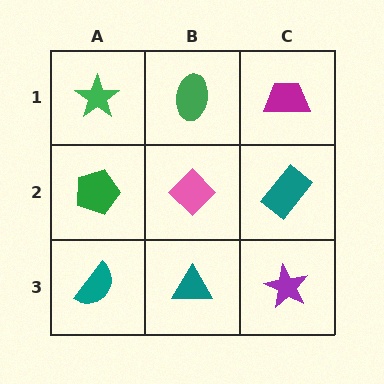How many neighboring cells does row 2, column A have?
3.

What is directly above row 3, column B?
A pink diamond.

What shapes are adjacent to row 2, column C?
A magenta trapezoid (row 1, column C), a purple star (row 3, column C), a pink diamond (row 2, column B).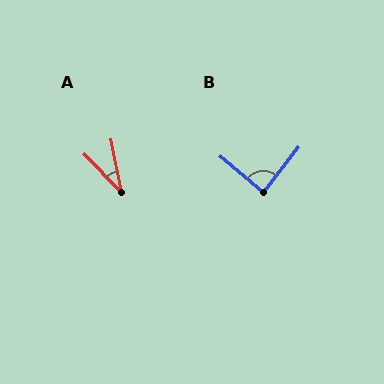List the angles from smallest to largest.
A (33°), B (88°).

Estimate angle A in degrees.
Approximately 33 degrees.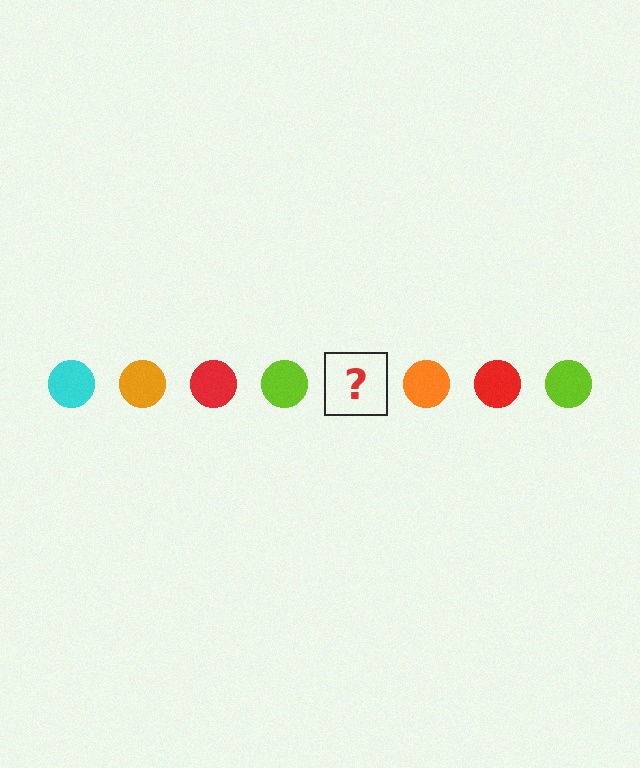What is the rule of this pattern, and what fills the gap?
The rule is that the pattern cycles through cyan, orange, red, lime circles. The gap should be filled with a cyan circle.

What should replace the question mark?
The question mark should be replaced with a cyan circle.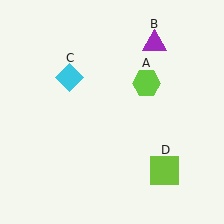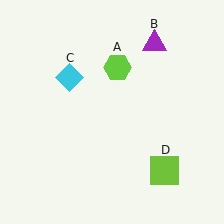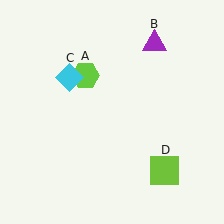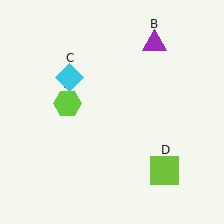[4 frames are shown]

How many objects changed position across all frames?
1 object changed position: lime hexagon (object A).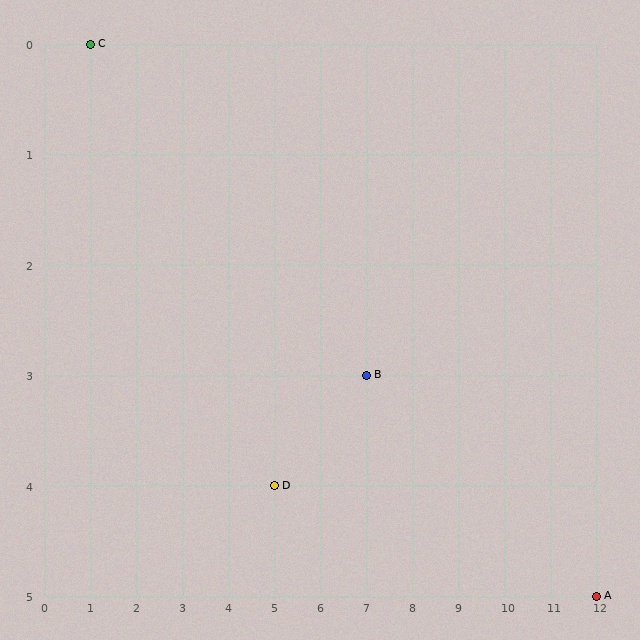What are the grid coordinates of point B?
Point B is at grid coordinates (7, 3).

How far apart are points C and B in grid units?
Points C and B are 6 columns and 3 rows apart (about 6.7 grid units diagonally).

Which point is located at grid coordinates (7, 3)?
Point B is at (7, 3).